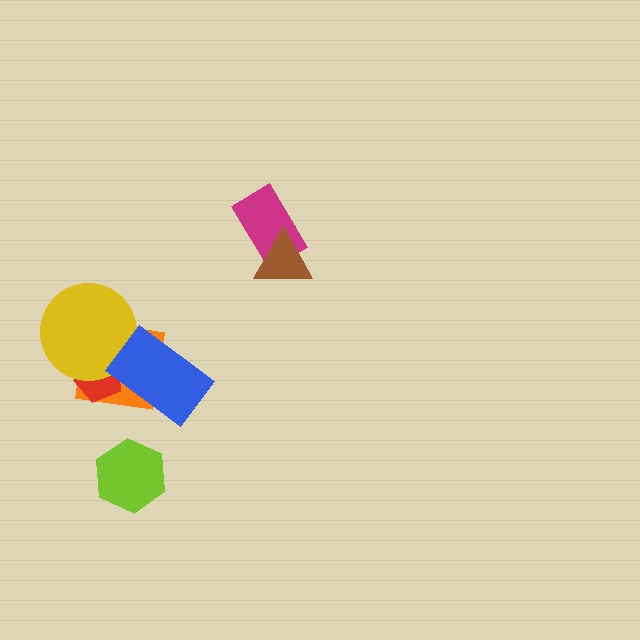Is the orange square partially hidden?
Yes, it is partially covered by another shape.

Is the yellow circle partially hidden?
Yes, it is partially covered by another shape.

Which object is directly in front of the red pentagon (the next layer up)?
The yellow circle is directly in front of the red pentagon.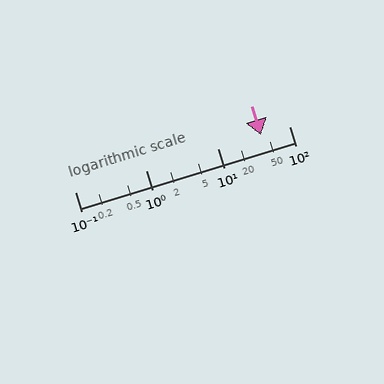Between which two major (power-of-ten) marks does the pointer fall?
The pointer is between 10 and 100.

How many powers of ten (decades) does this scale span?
The scale spans 3 decades, from 0.1 to 100.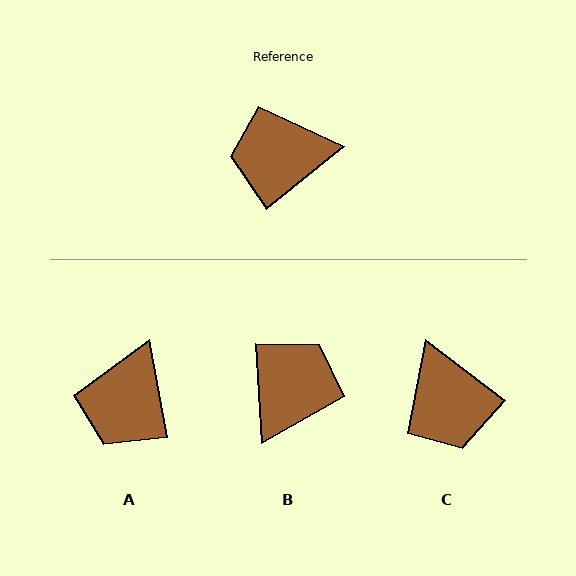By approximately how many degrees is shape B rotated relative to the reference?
Approximately 125 degrees clockwise.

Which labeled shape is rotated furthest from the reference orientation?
B, about 125 degrees away.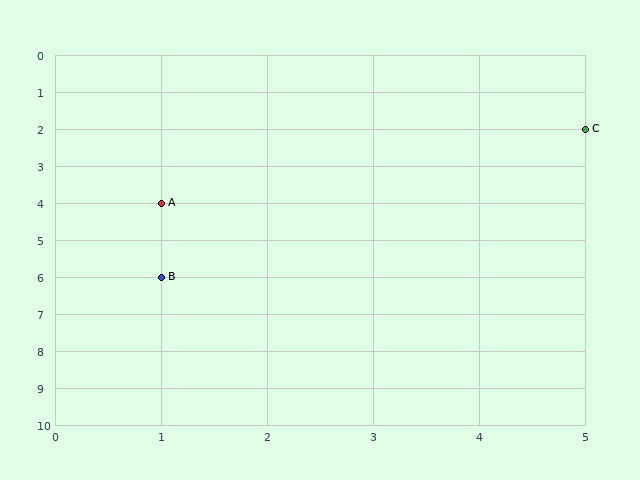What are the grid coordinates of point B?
Point B is at grid coordinates (1, 6).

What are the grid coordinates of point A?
Point A is at grid coordinates (1, 4).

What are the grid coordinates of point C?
Point C is at grid coordinates (5, 2).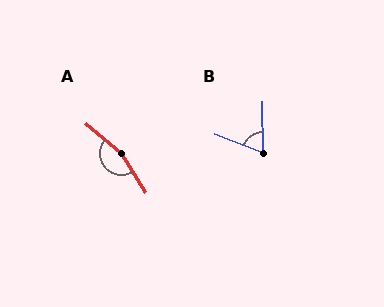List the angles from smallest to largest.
B (68°), A (162°).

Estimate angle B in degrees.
Approximately 68 degrees.